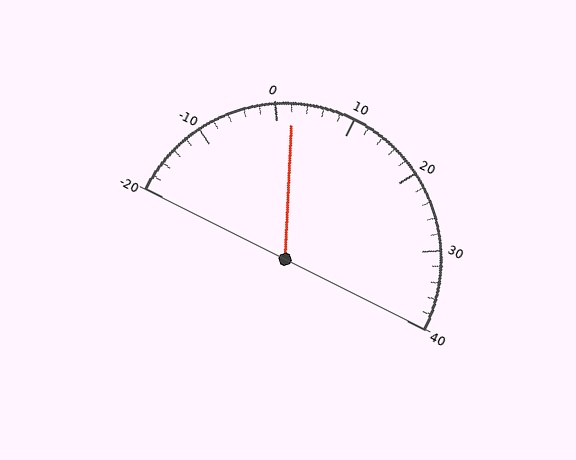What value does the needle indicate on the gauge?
The needle indicates approximately 2.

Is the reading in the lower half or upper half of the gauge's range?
The reading is in the lower half of the range (-20 to 40).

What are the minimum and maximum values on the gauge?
The gauge ranges from -20 to 40.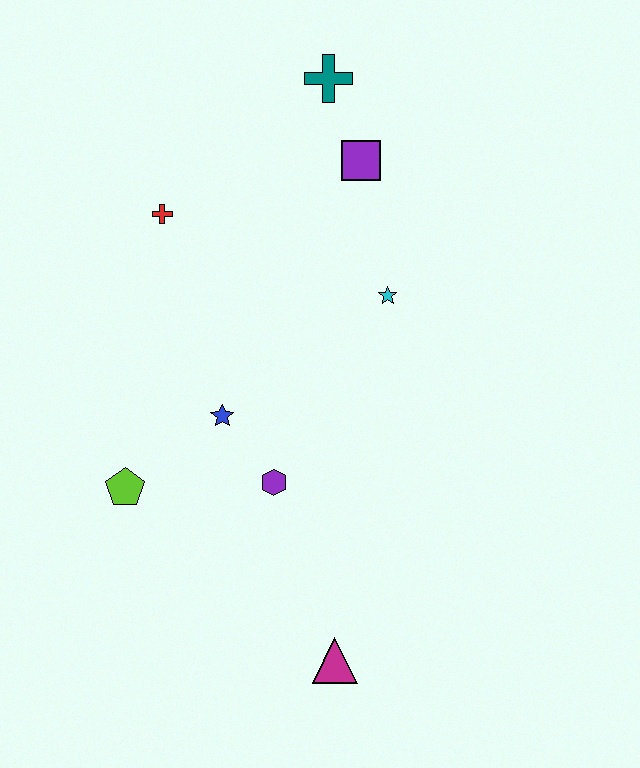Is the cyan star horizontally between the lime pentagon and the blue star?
No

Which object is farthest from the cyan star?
The magenta triangle is farthest from the cyan star.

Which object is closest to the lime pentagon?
The blue star is closest to the lime pentagon.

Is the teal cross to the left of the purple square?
Yes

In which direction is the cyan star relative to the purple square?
The cyan star is below the purple square.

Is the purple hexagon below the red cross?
Yes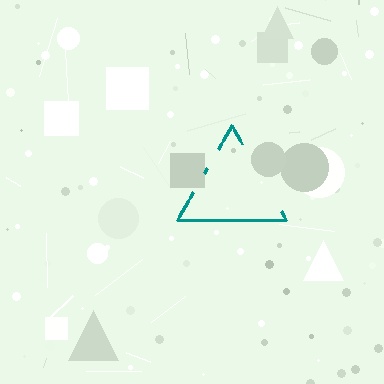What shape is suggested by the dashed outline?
The dashed outline suggests a triangle.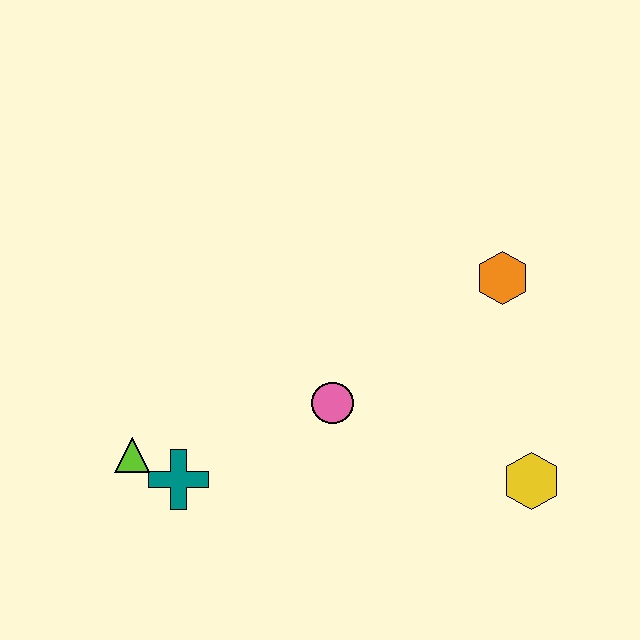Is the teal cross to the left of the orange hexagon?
Yes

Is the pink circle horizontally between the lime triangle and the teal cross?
No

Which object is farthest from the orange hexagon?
The lime triangle is farthest from the orange hexagon.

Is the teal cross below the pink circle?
Yes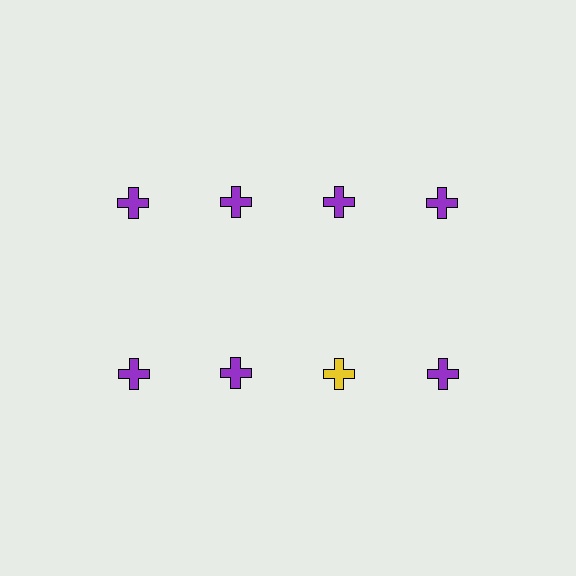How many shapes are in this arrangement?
There are 8 shapes arranged in a grid pattern.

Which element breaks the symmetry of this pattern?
The yellow cross in the second row, center column breaks the symmetry. All other shapes are purple crosses.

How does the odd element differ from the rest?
It has a different color: yellow instead of purple.